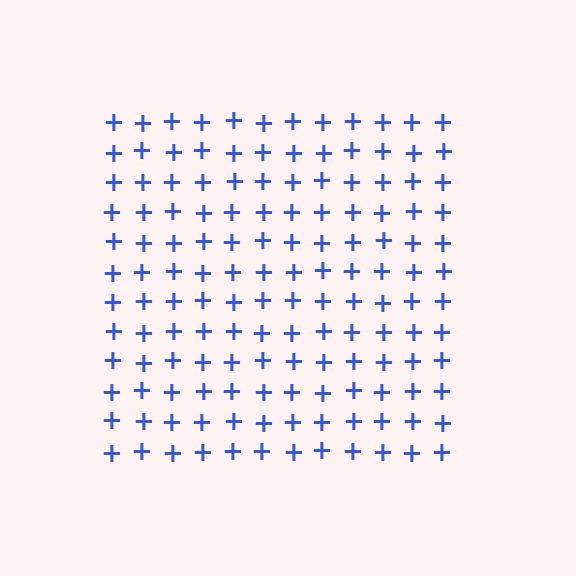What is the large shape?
The large shape is a square.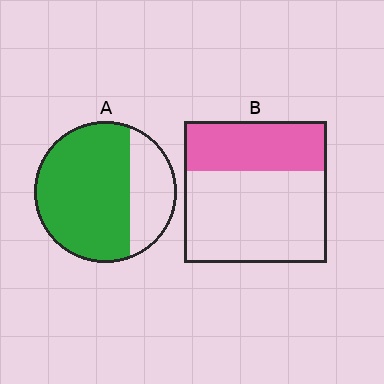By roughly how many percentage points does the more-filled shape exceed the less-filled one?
By roughly 35 percentage points (A over B).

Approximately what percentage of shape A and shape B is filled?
A is approximately 70% and B is approximately 35%.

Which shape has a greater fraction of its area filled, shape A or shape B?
Shape A.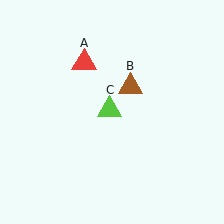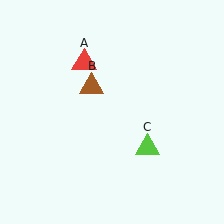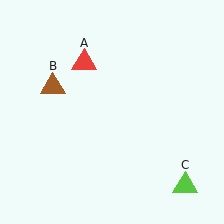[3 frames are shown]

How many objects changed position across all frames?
2 objects changed position: brown triangle (object B), lime triangle (object C).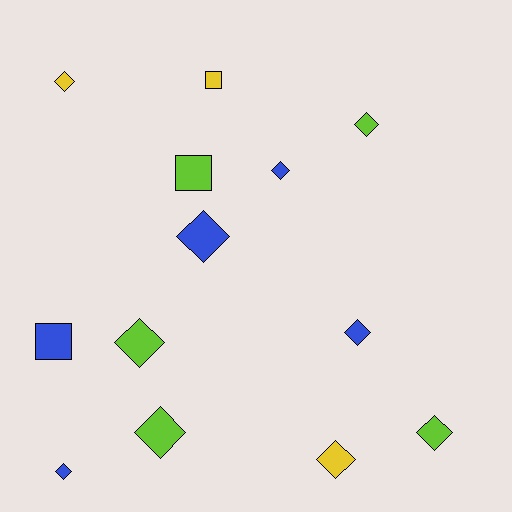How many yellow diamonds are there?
There are 2 yellow diamonds.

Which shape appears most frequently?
Diamond, with 10 objects.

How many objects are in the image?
There are 13 objects.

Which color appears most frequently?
Blue, with 5 objects.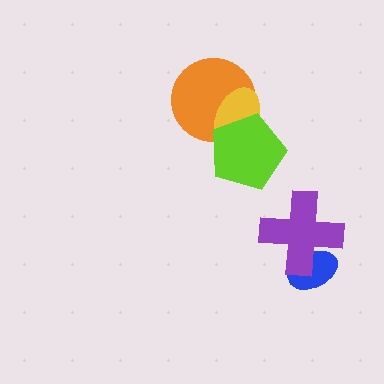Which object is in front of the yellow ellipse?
The lime pentagon is in front of the yellow ellipse.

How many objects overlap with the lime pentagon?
2 objects overlap with the lime pentagon.